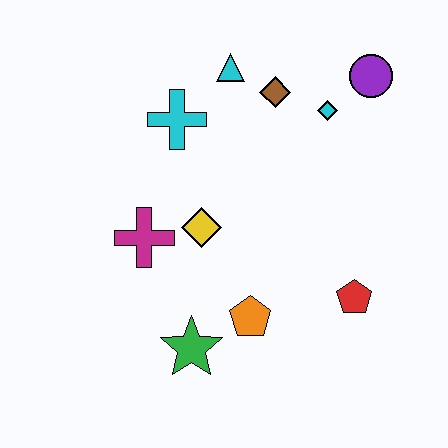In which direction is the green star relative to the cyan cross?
The green star is below the cyan cross.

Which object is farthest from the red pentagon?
The cyan triangle is farthest from the red pentagon.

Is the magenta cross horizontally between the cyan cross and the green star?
No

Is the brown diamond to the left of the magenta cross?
No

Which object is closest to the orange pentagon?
The green star is closest to the orange pentagon.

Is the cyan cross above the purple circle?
No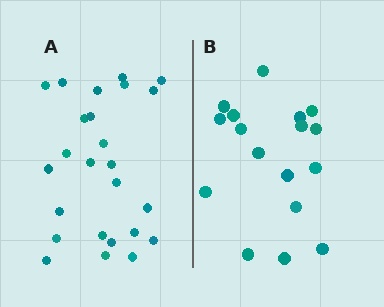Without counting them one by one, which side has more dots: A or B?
Region A (the left region) has more dots.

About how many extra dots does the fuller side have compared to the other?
Region A has roughly 8 or so more dots than region B.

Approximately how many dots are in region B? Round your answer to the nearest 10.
About 20 dots. (The exact count is 17, which rounds to 20.)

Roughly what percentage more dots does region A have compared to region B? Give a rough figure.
About 45% more.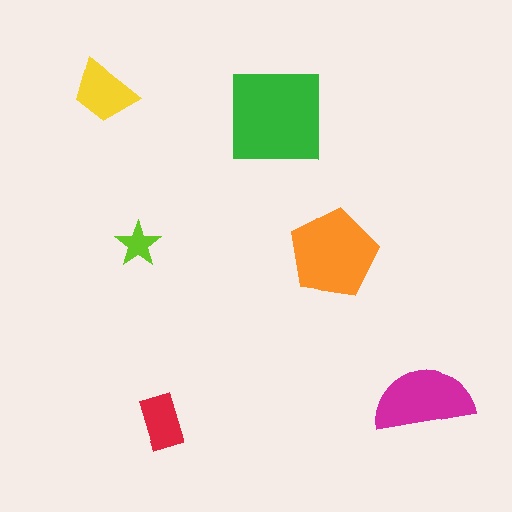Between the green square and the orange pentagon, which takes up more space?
The green square.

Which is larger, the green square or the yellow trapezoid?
The green square.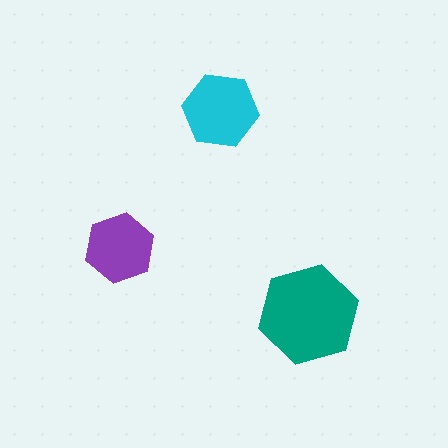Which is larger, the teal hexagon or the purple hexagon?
The teal one.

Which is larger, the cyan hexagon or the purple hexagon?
The cyan one.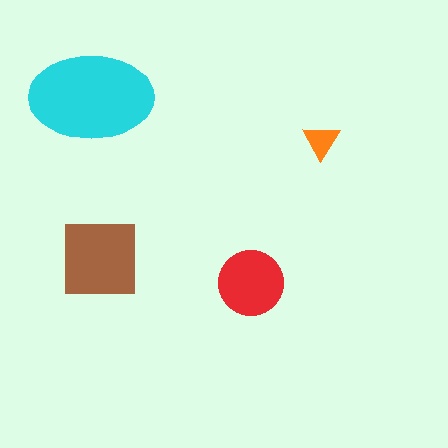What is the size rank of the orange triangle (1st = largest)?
4th.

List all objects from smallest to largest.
The orange triangle, the red circle, the brown square, the cyan ellipse.